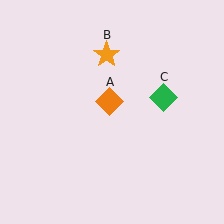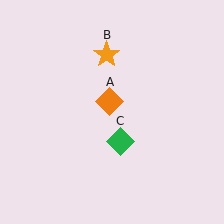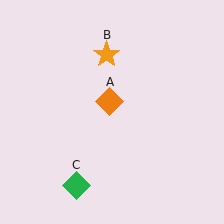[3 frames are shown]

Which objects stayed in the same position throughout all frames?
Orange diamond (object A) and orange star (object B) remained stationary.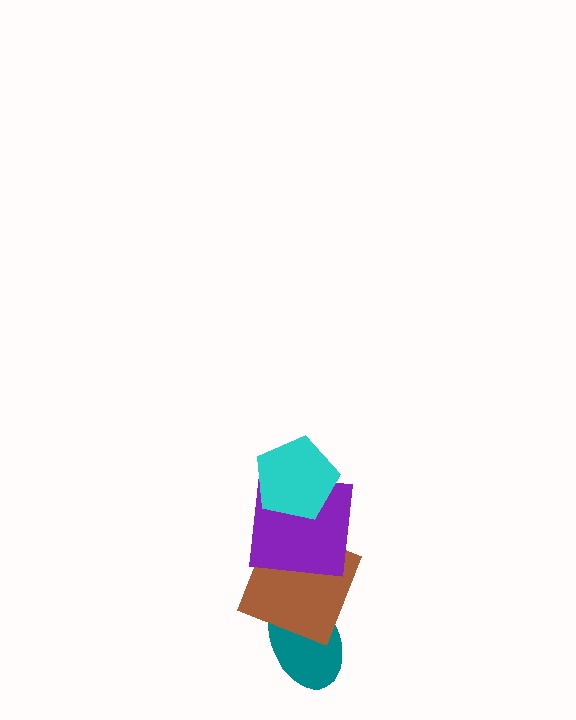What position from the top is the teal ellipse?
The teal ellipse is 4th from the top.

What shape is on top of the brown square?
The purple square is on top of the brown square.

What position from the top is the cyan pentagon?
The cyan pentagon is 1st from the top.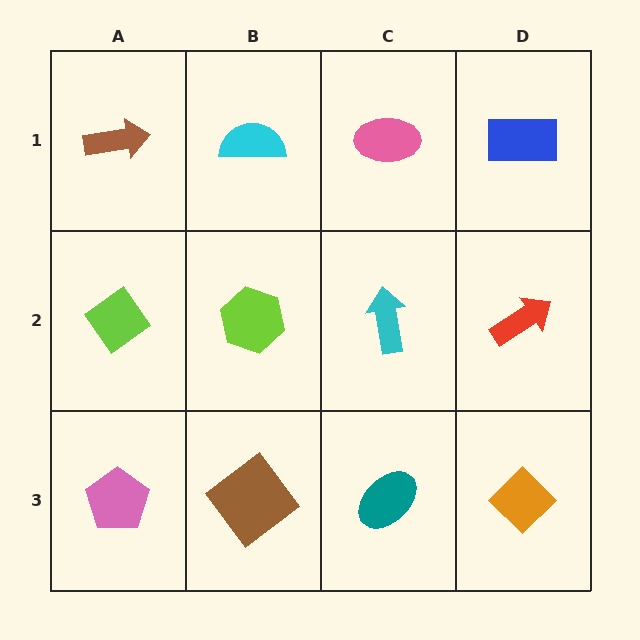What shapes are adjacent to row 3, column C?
A cyan arrow (row 2, column C), a brown diamond (row 3, column B), an orange diamond (row 3, column D).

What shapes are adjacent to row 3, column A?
A lime diamond (row 2, column A), a brown diamond (row 3, column B).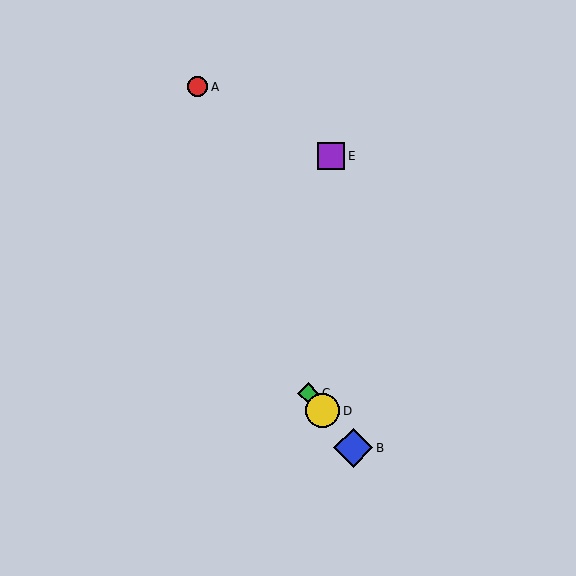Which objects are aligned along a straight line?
Objects B, C, D are aligned along a straight line.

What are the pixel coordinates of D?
Object D is at (323, 411).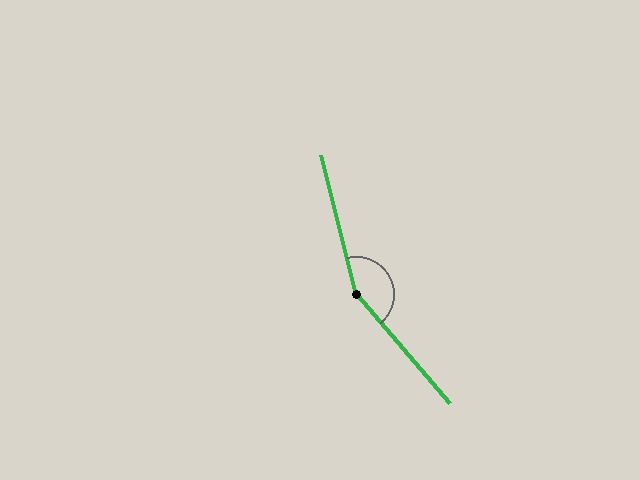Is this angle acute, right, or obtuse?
It is obtuse.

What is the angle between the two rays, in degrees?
Approximately 154 degrees.